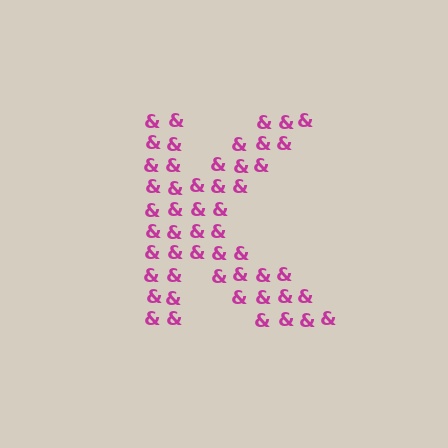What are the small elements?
The small elements are ampersands.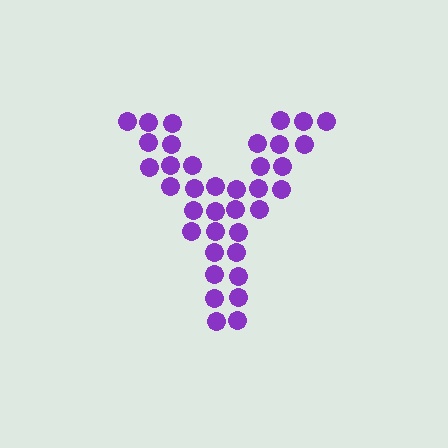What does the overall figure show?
The overall figure shows the letter Y.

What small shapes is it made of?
It is made of small circles.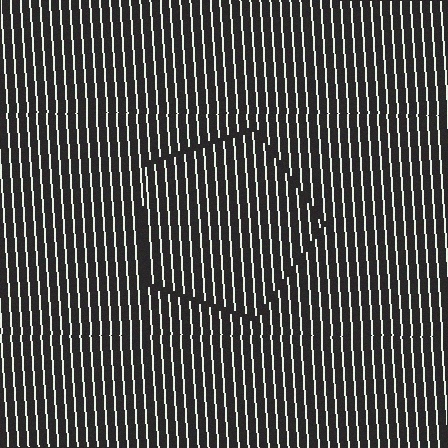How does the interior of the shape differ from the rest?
The interior of the shape contains the same grating, shifted by half a period — the contour is defined by the phase discontinuity where line-ends from the inner and outer gratings abut.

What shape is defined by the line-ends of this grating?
An illusory pentagon. The interior of the shape contains the same grating, shifted by half a period — the contour is defined by the phase discontinuity where line-ends from the inner and outer gratings abut.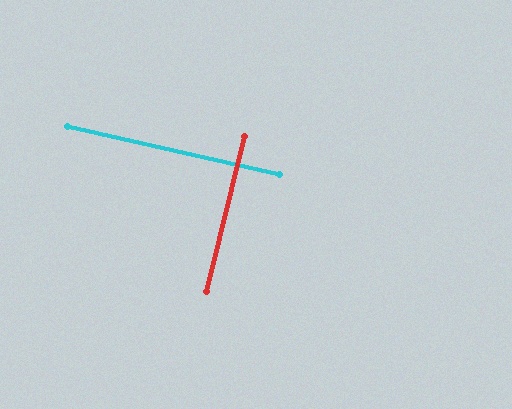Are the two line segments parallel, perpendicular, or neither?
Perpendicular — they meet at approximately 89°.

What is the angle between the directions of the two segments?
Approximately 89 degrees.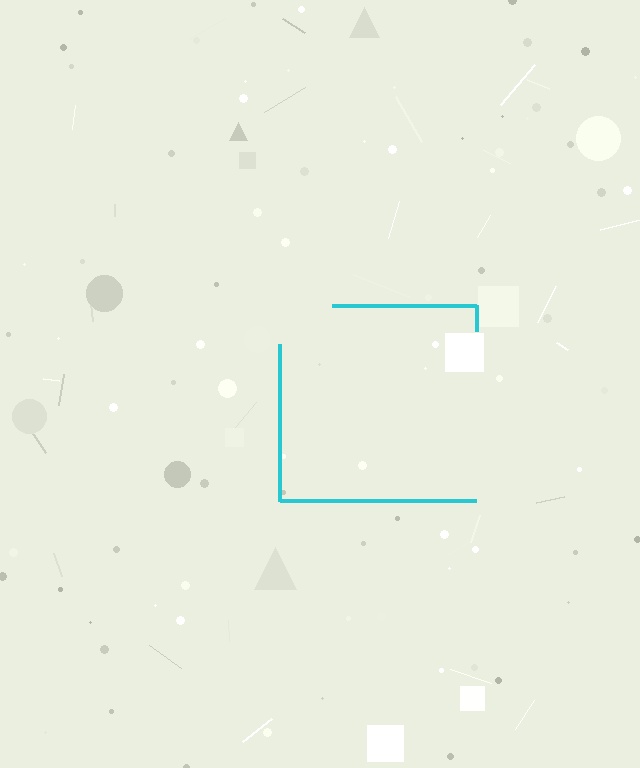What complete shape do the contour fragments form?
The contour fragments form a square.